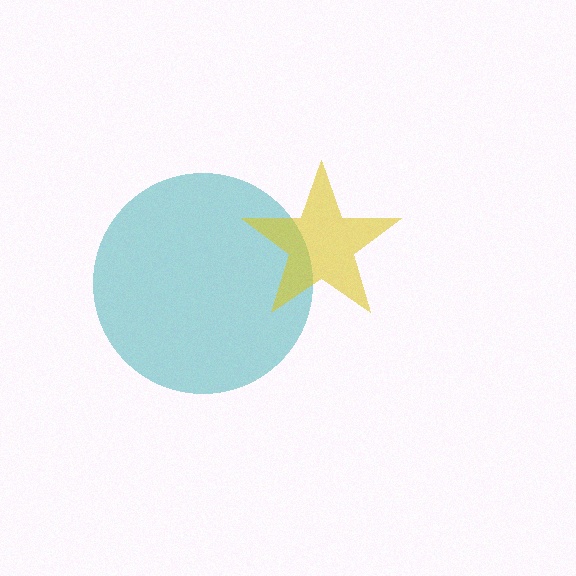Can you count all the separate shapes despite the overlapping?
Yes, there are 2 separate shapes.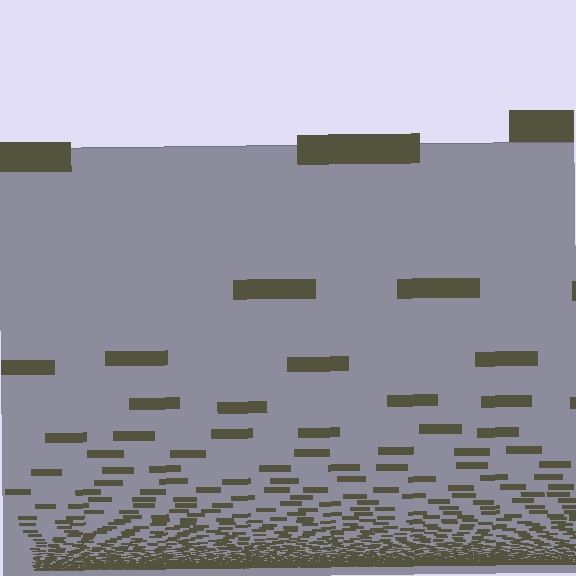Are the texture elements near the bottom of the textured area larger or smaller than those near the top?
Smaller. The gradient is inverted — elements near the bottom are smaller and denser.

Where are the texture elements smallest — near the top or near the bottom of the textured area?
Near the bottom.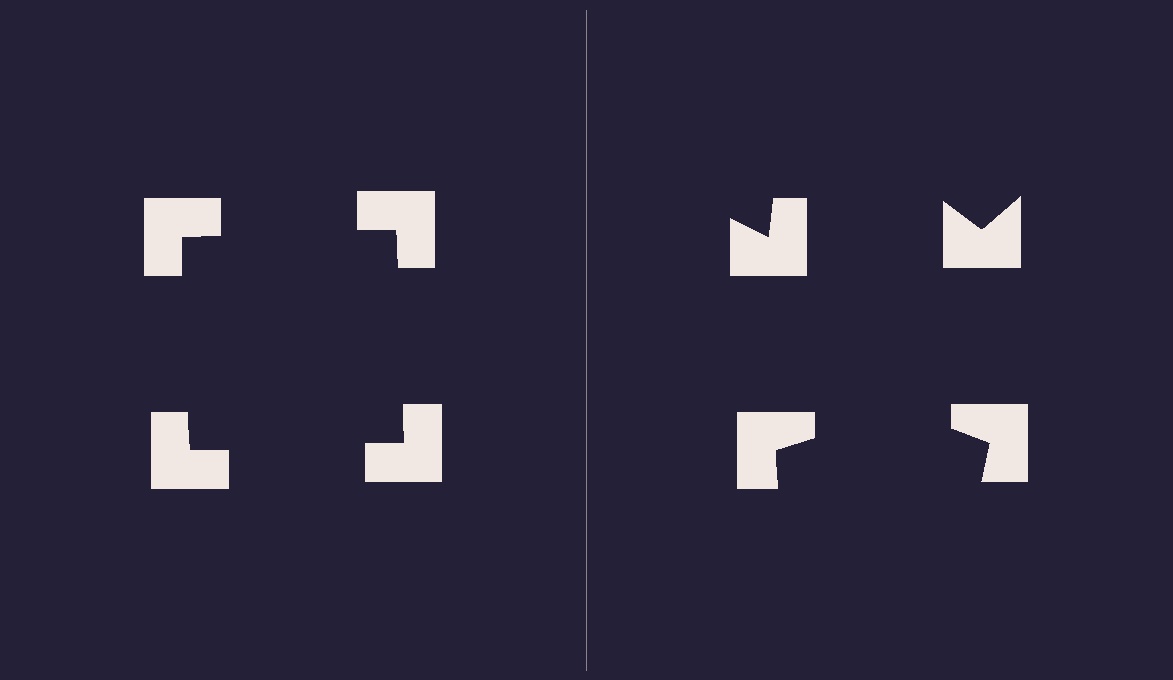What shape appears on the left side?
An illusory square.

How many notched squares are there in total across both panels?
8 — 4 on each side.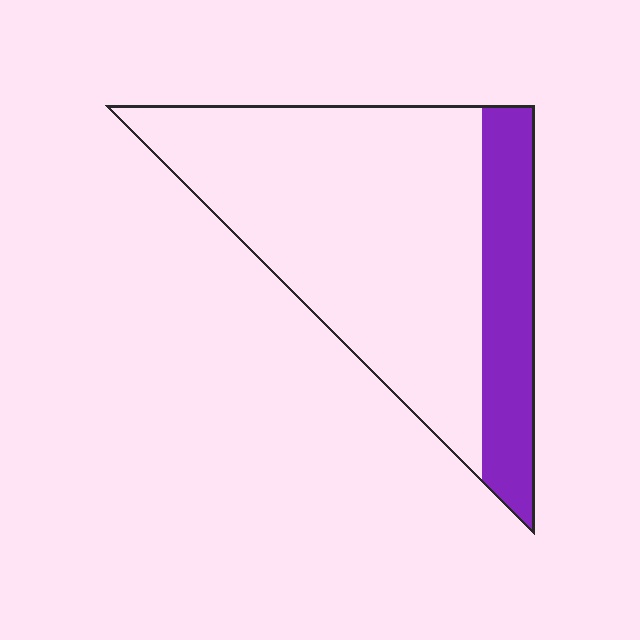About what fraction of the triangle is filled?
About one quarter (1/4).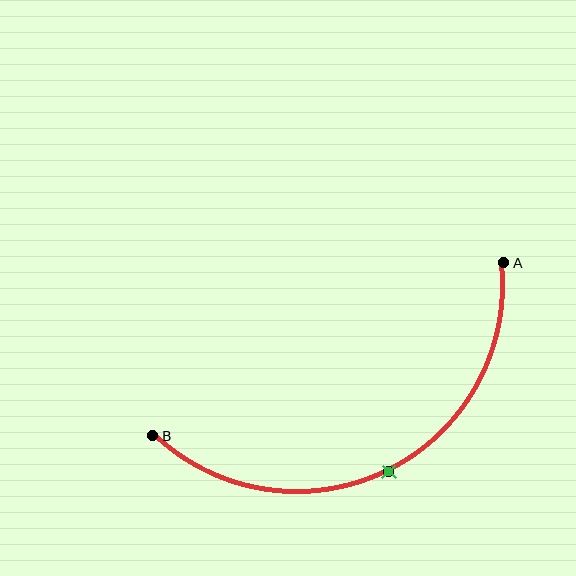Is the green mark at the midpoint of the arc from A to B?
Yes. The green mark lies on the arc at equal arc-length from both A and B — it is the arc midpoint.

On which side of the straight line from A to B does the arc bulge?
The arc bulges below the straight line connecting A and B.